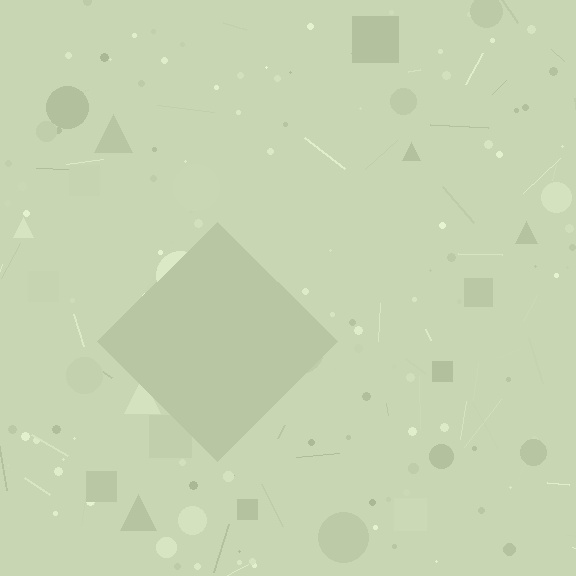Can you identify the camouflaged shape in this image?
The camouflaged shape is a diamond.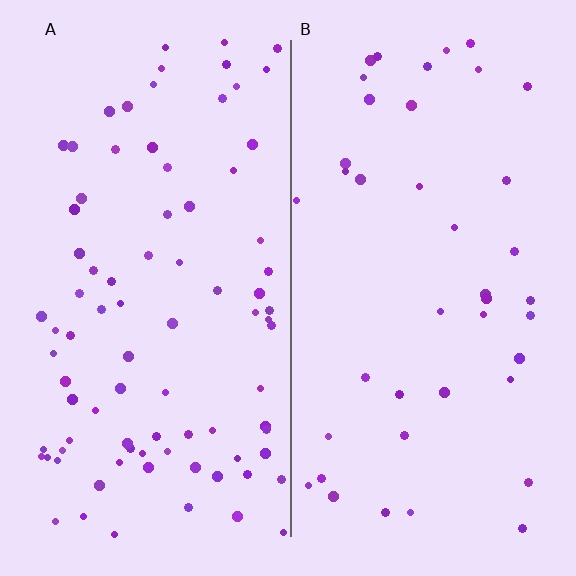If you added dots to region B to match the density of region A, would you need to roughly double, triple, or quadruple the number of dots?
Approximately double.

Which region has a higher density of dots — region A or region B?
A (the left).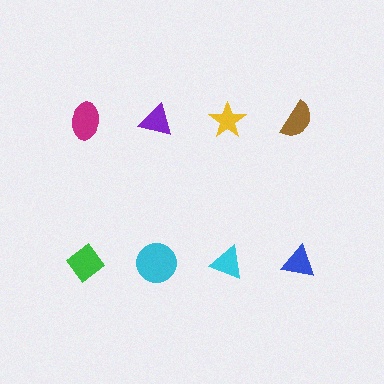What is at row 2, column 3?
A cyan triangle.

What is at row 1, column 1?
A magenta ellipse.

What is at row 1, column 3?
A yellow star.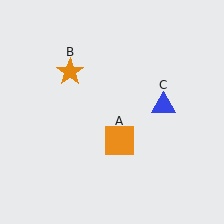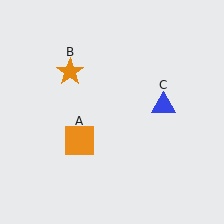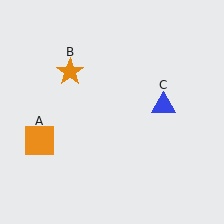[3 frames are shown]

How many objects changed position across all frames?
1 object changed position: orange square (object A).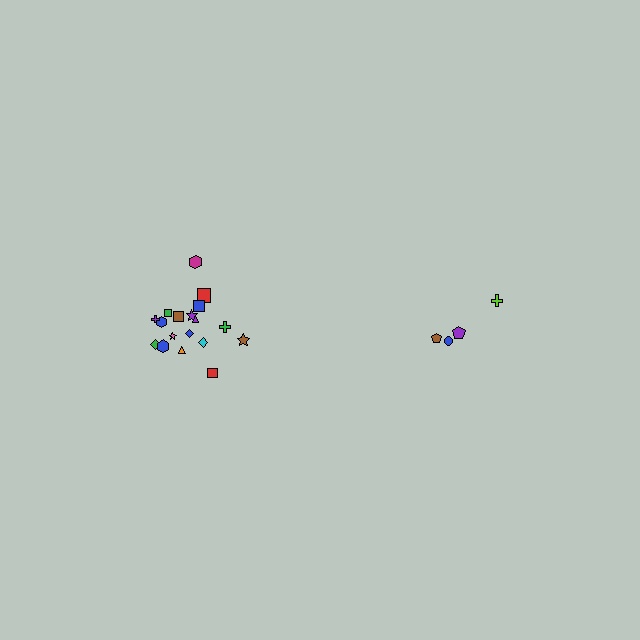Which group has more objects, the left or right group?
The left group.